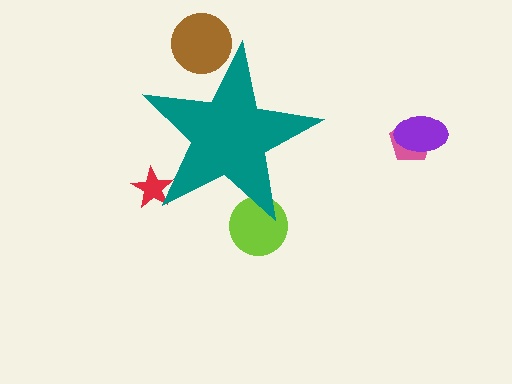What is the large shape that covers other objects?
A teal star.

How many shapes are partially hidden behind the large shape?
3 shapes are partially hidden.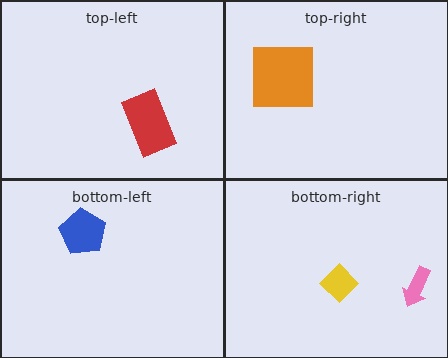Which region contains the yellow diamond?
The bottom-right region.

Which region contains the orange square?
The top-right region.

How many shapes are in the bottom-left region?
1.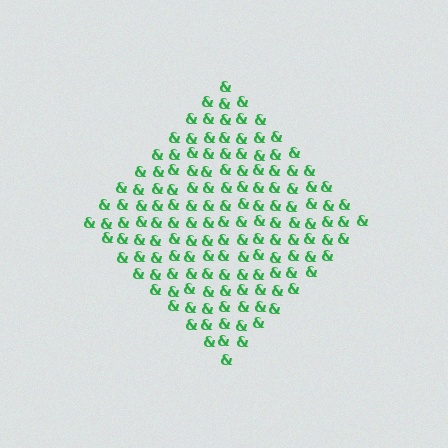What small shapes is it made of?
It is made of small ampersands.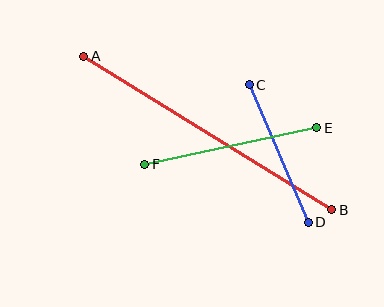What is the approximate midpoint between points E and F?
The midpoint is at approximately (231, 146) pixels.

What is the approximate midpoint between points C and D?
The midpoint is at approximately (279, 153) pixels.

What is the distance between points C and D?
The distance is approximately 150 pixels.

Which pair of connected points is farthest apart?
Points A and B are farthest apart.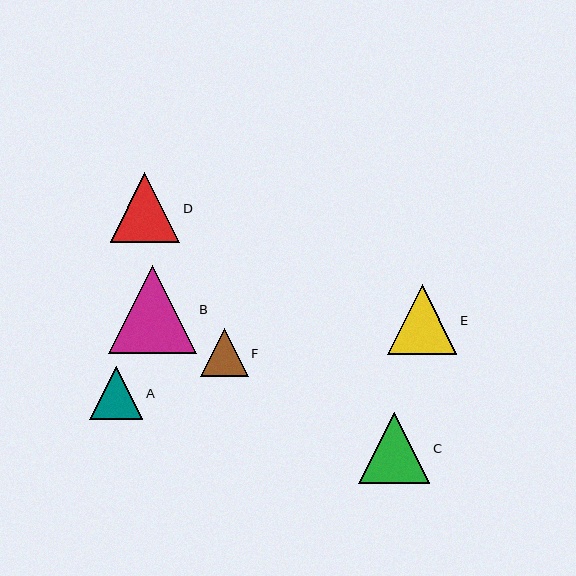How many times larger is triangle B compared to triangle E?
Triangle B is approximately 1.3 times the size of triangle E.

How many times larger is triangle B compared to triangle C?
Triangle B is approximately 1.2 times the size of triangle C.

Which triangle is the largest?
Triangle B is the largest with a size of approximately 88 pixels.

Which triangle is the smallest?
Triangle F is the smallest with a size of approximately 48 pixels.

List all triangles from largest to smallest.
From largest to smallest: B, C, D, E, A, F.